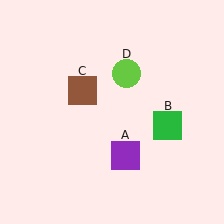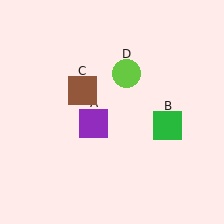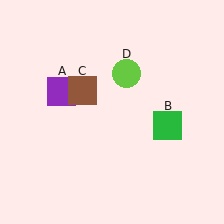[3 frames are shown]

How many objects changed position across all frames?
1 object changed position: purple square (object A).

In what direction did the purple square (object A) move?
The purple square (object A) moved up and to the left.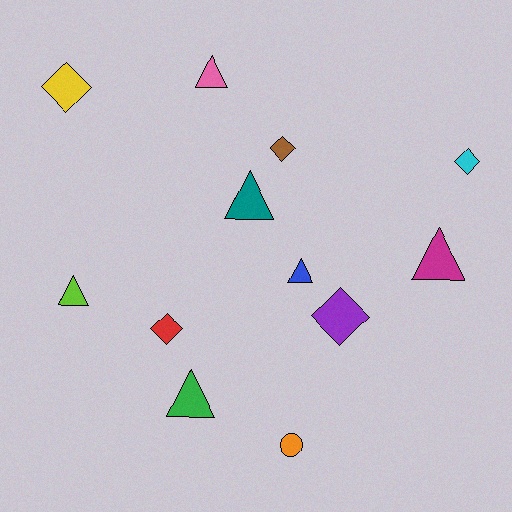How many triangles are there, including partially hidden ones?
There are 6 triangles.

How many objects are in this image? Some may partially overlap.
There are 12 objects.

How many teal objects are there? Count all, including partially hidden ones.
There is 1 teal object.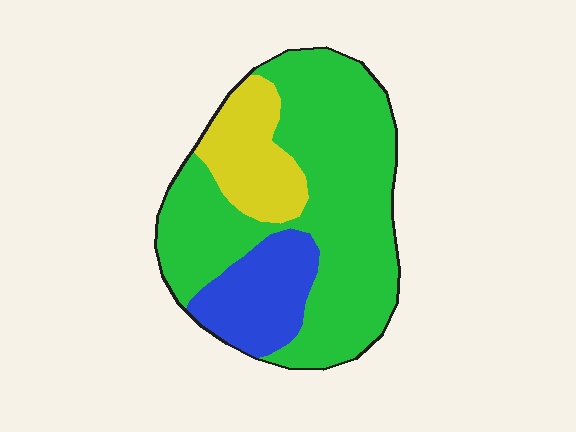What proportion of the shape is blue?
Blue covers 18% of the shape.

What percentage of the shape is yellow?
Yellow takes up about one sixth (1/6) of the shape.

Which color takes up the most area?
Green, at roughly 65%.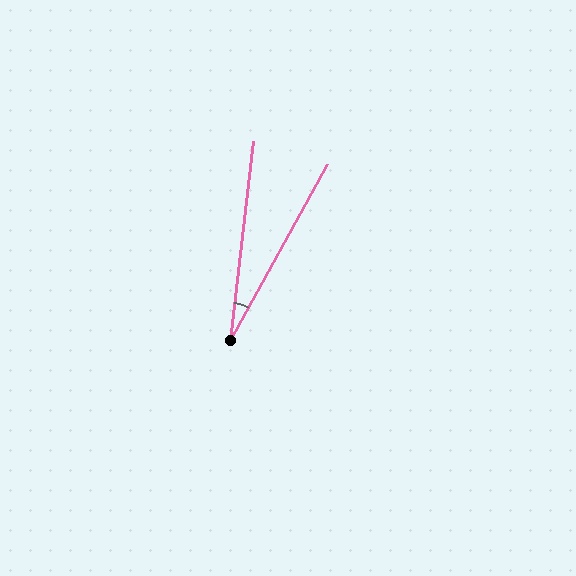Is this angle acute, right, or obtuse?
It is acute.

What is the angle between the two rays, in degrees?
Approximately 22 degrees.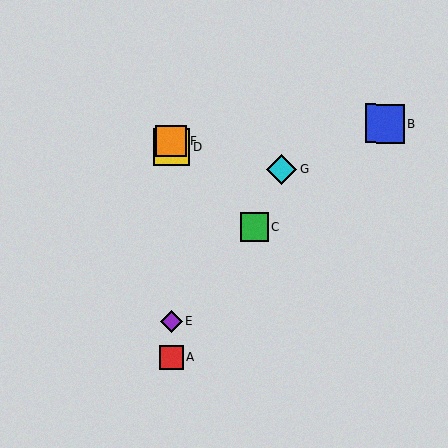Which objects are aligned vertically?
Objects A, D, E, F are aligned vertically.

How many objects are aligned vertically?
4 objects (A, D, E, F) are aligned vertically.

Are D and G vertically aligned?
No, D is at x≈172 and G is at x≈282.